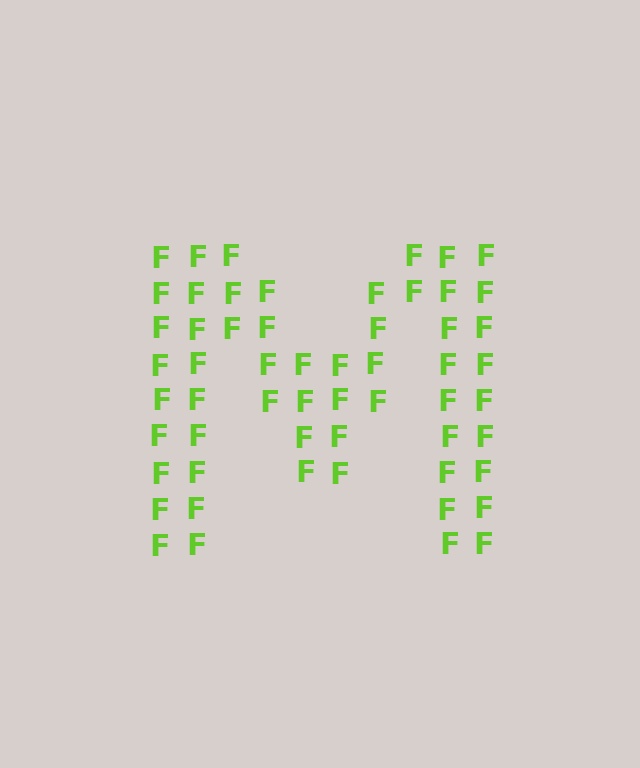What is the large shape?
The large shape is the letter M.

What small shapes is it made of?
It is made of small letter F's.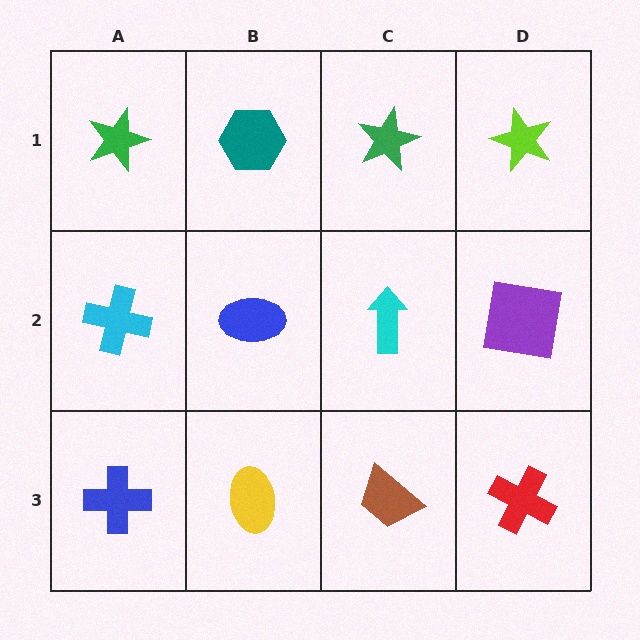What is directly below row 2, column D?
A red cross.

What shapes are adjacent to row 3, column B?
A blue ellipse (row 2, column B), a blue cross (row 3, column A), a brown trapezoid (row 3, column C).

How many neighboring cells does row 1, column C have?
3.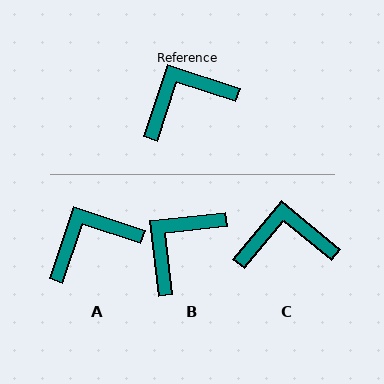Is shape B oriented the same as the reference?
No, it is off by about 25 degrees.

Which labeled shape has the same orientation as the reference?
A.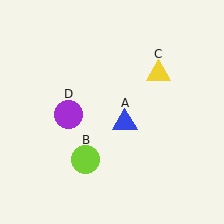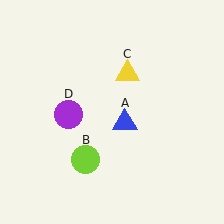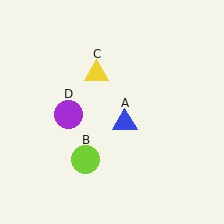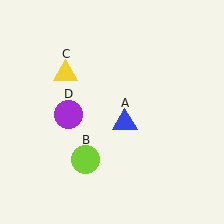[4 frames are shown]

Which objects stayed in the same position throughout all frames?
Blue triangle (object A) and lime circle (object B) and purple circle (object D) remained stationary.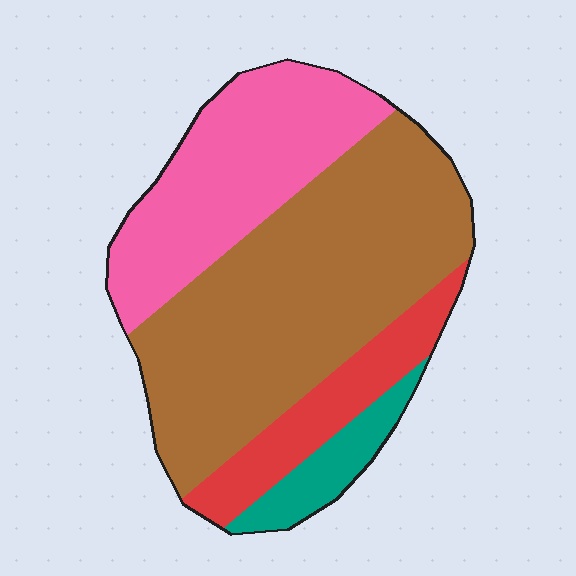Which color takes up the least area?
Teal, at roughly 10%.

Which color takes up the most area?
Brown, at roughly 50%.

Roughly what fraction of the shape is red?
Red takes up less than a quarter of the shape.